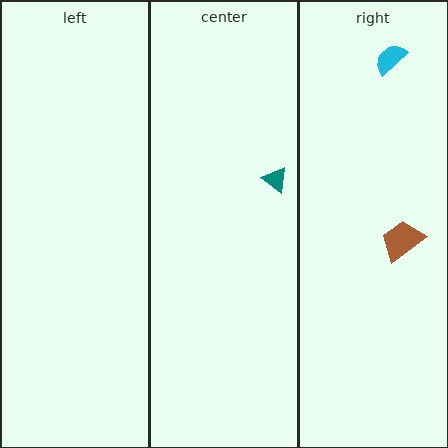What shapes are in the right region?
The brown trapezoid, the cyan semicircle.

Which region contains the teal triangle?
The center region.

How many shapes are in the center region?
1.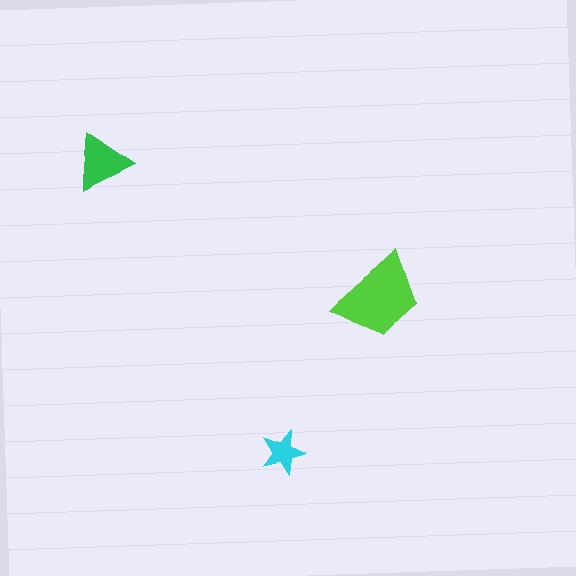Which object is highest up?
The green triangle is topmost.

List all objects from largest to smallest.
The lime trapezoid, the green triangle, the cyan star.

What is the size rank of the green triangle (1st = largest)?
2nd.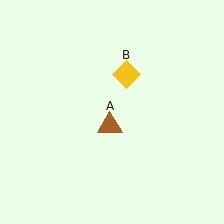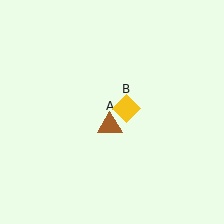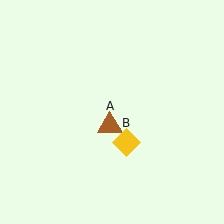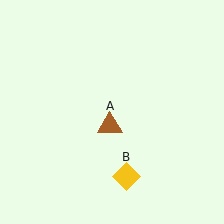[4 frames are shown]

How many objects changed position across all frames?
1 object changed position: yellow diamond (object B).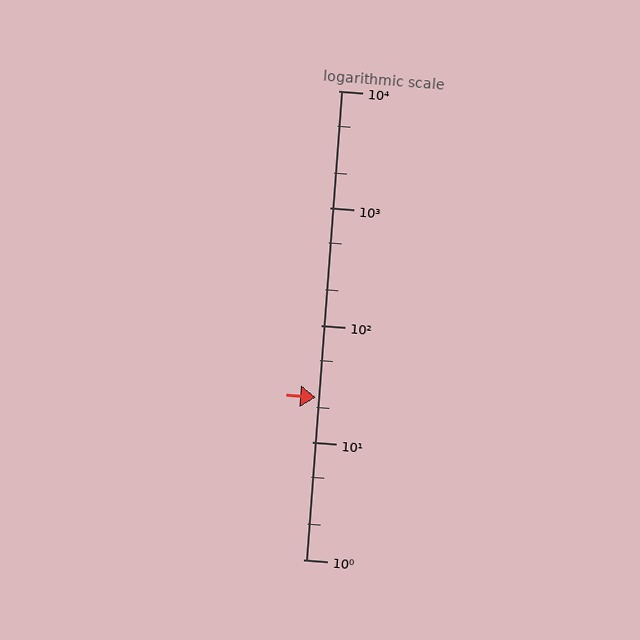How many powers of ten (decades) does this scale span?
The scale spans 4 decades, from 1 to 10000.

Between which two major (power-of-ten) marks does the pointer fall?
The pointer is between 10 and 100.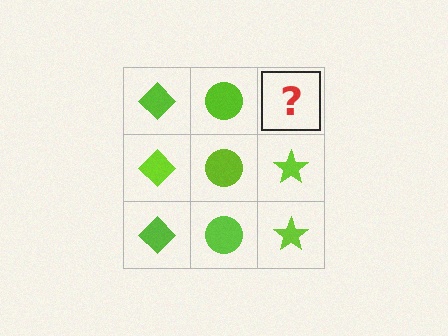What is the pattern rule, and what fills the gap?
The rule is that each column has a consistent shape. The gap should be filled with a lime star.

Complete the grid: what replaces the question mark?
The question mark should be replaced with a lime star.